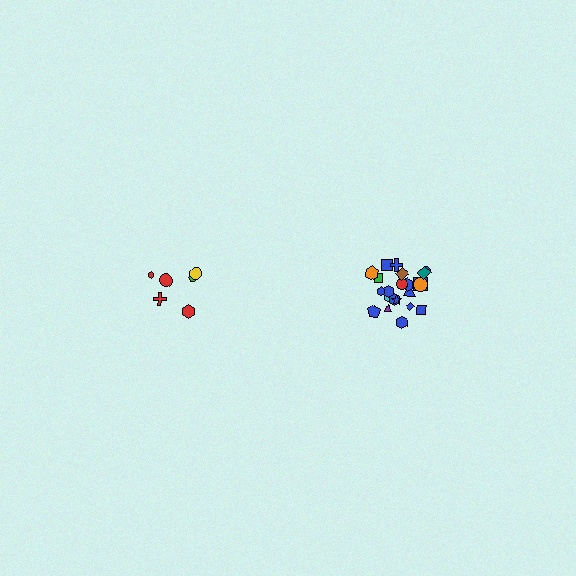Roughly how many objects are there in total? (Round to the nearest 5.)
Roughly 30 objects in total.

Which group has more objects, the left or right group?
The right group.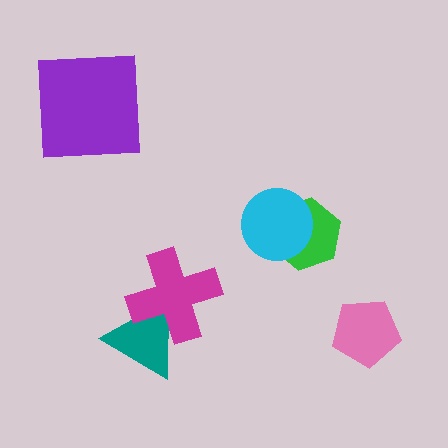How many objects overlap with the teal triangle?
1 object overlaps with the teal triangle.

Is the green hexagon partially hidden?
Yes, it is partially covered by another shape.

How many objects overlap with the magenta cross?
1 object overlaps with the magenta cross.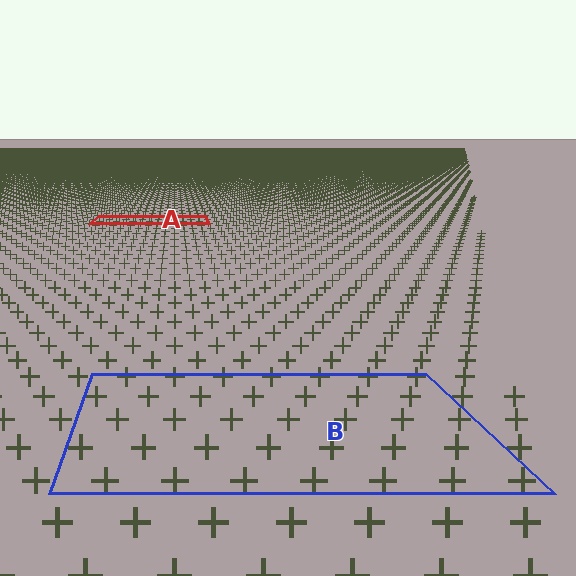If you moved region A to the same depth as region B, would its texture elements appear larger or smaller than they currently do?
They would appear larger. At a closer depth, the same texture elements are projected at a bigger on-screen size.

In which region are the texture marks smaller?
The texture marks are smaller in region A, because it is farther away.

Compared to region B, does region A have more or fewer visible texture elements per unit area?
Region A has more texture elements per unit area — they are packed more densely because it is farther away.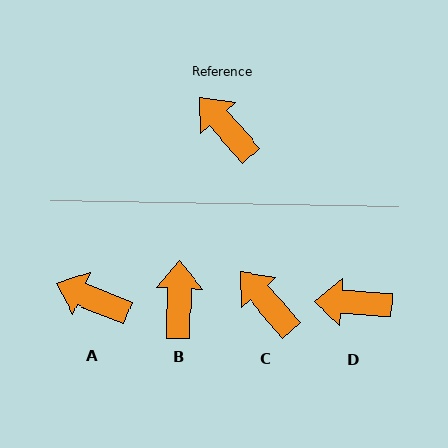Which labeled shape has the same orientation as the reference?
C.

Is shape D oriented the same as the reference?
No, it is off by about 46 degrees.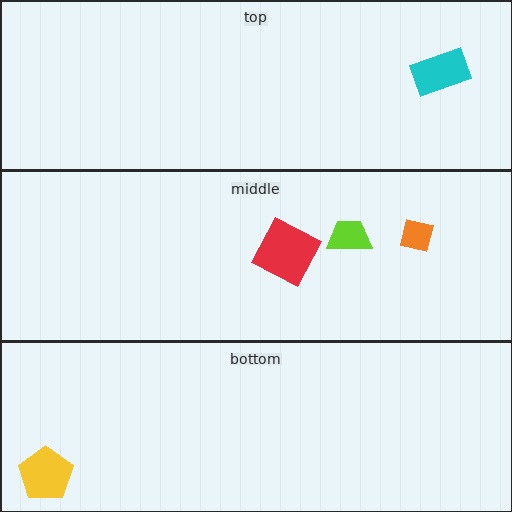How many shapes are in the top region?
1.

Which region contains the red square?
The middle region.